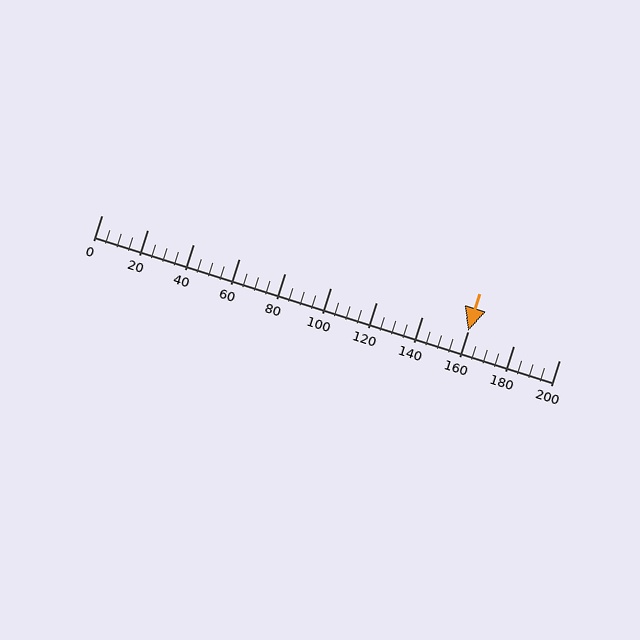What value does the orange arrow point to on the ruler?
The orange arrow points to approximately 160.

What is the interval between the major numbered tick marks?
The major tick marks are spaced 20 units apart.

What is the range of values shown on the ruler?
The ruler shows values from 0 to 200.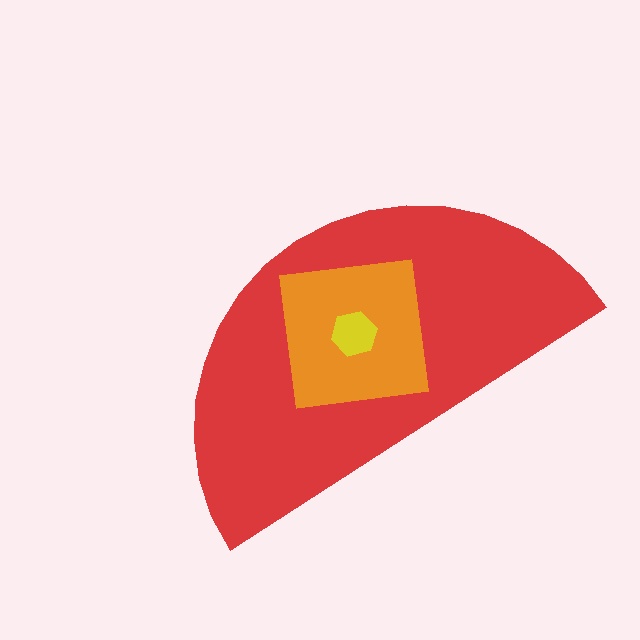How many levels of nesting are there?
3.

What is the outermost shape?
The red semicircle.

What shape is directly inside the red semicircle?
The orange square.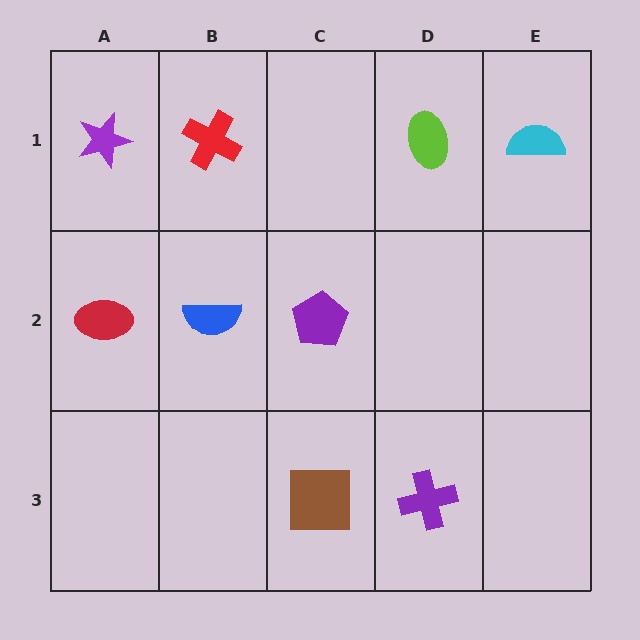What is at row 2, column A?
A red ellipse.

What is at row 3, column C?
A brown square.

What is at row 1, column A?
A purple star.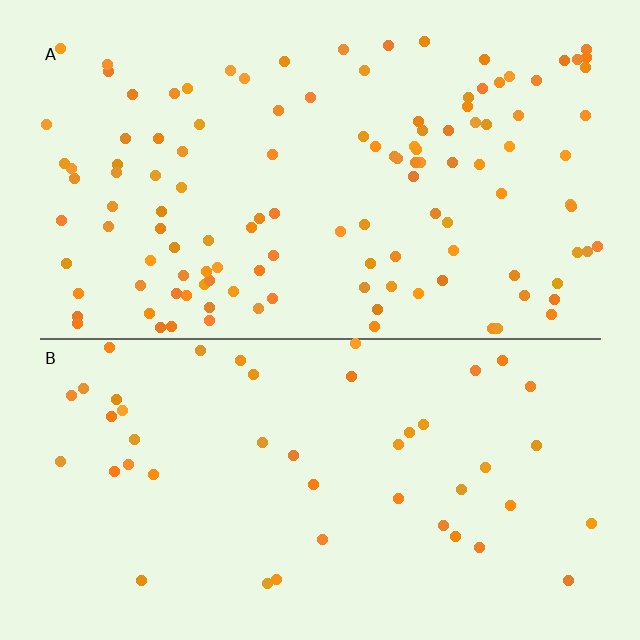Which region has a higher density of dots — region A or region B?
A (the top).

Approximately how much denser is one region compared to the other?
Approximately 2.7× — region A over region B.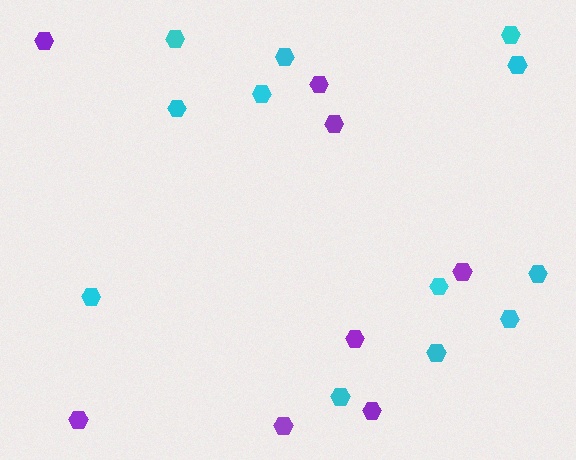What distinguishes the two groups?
There are 2 groups: one group of purple hexagons (8) and one group of cyan hexagons (12).